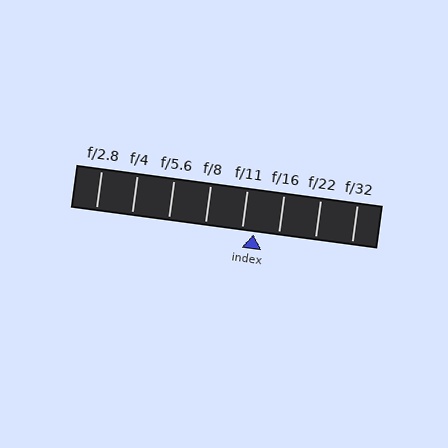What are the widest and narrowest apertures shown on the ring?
The widest aperture shown is f/2.8 and the narrowest is f/32.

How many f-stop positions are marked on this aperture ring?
There are 8 f-stop positions marked.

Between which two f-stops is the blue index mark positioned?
The index mark is between f/11 and f/16.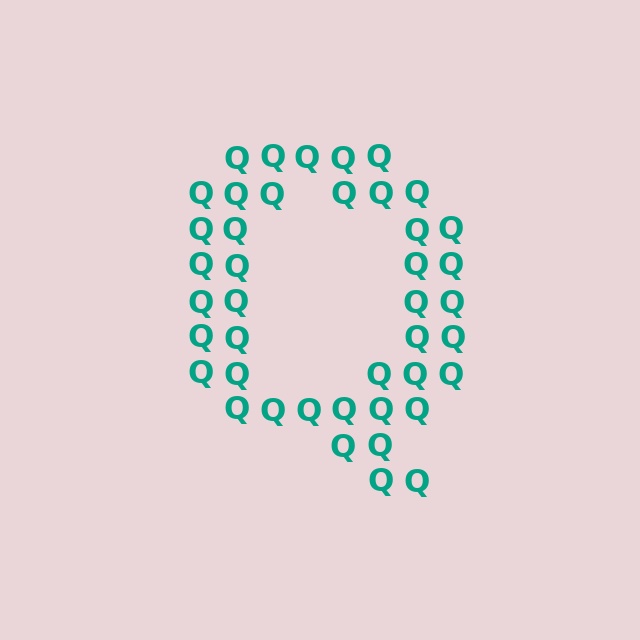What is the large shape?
The large shape is the letter Q.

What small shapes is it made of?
It is made of small letter Q's.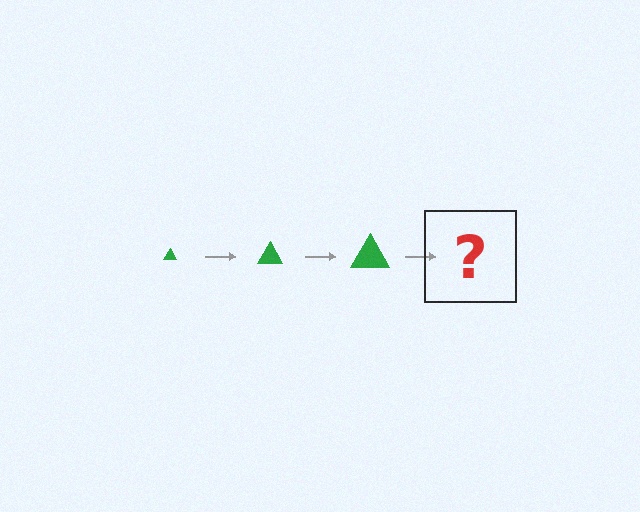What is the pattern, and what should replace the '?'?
The pattern is that the triangle gets progressively larger each step. The '?' should be a green triangle, larger than the previous one.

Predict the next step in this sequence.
The next step is a green triangle, larger than the previous one.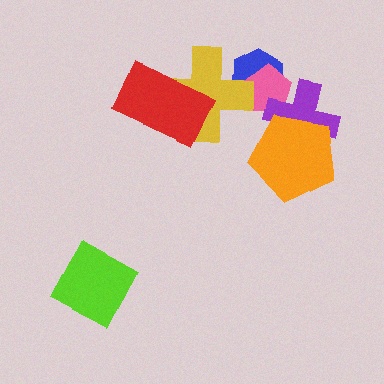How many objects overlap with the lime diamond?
0 objects overlap with the lime diamond.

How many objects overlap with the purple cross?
2 objects overlap with the purple cross.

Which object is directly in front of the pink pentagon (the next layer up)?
The purple cross is directly in front of the pink pentagon.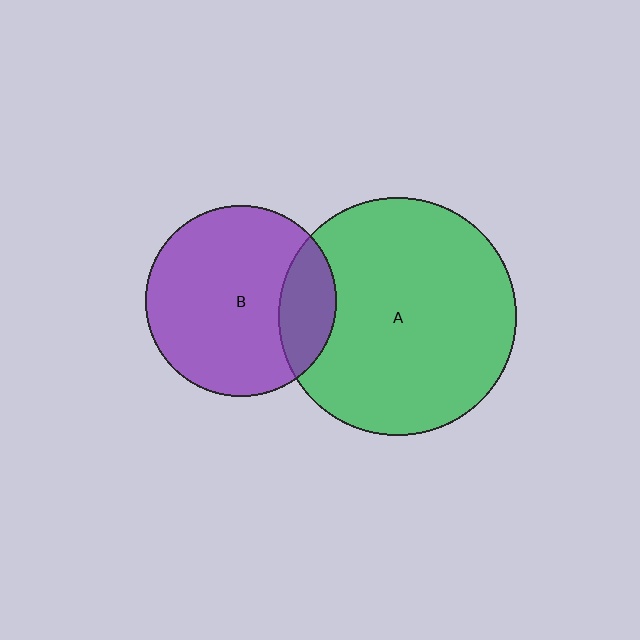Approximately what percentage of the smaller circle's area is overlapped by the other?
Approximately 20%.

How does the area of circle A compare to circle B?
Approximately 1.6 times.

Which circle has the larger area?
Circle A (green).